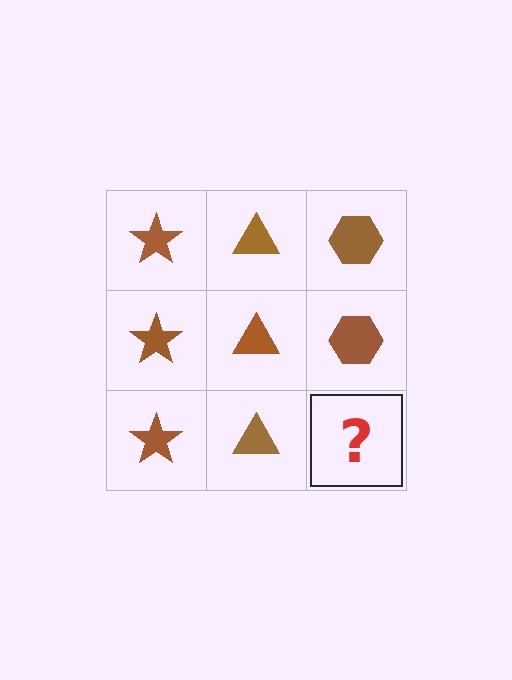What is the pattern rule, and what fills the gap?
The rule is that each column has a consistent shape. The gap should be filled with a brown hexagon.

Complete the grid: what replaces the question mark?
The question mark should be replaced with a brown hexagon.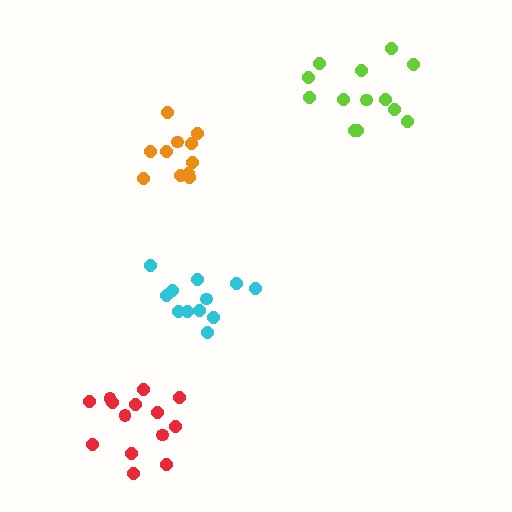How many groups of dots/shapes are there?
There are 4 groups.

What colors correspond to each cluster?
The clusters are colored: lime, cyan, red, orange.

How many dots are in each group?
Group 1: 13 dots, Group 2: 12 dots, Group 3: 14 dots, Group 4: 11 dots (50 total).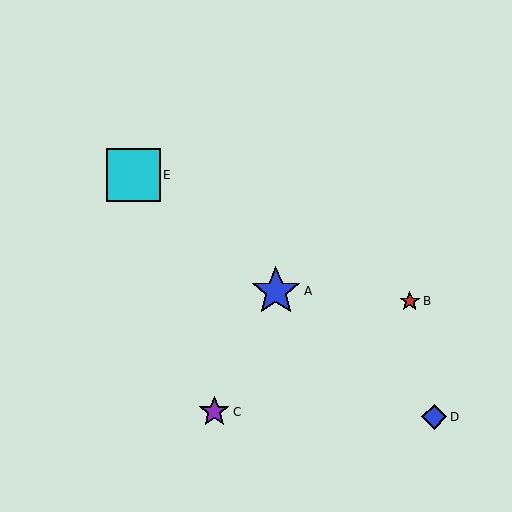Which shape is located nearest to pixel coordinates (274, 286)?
The blue star (labeled A) at (276, 291) is nearest to that location.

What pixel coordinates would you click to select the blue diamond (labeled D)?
Click at (434, 417) to select the blue diamond D.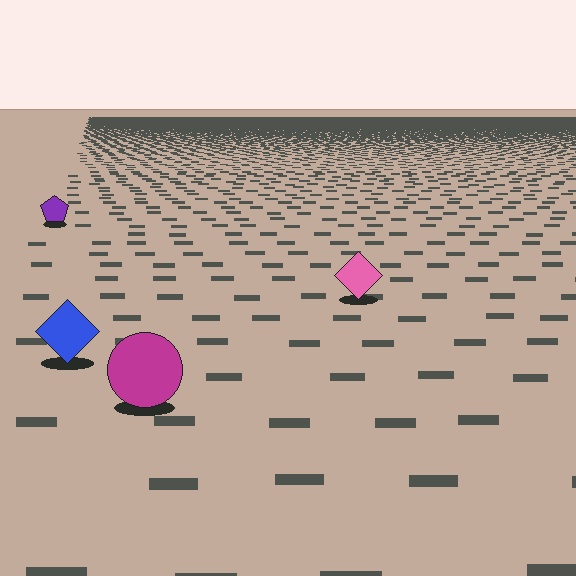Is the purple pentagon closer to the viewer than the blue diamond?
No. The blue diamond is closer — you can tell from the texture gradient: the ground texture is coarser near it.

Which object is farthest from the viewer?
The purple pentagon is farthest from the viewer. It appears smaller and the ground texture around it is denser.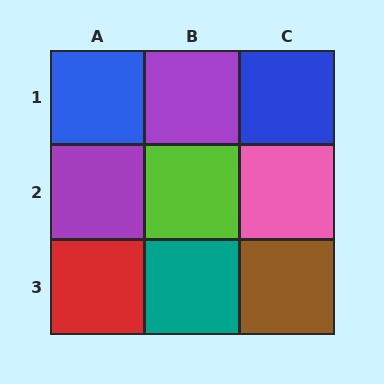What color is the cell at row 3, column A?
Red.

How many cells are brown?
1 cell is brown.